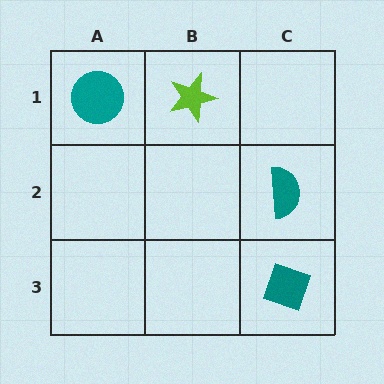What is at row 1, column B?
A lime star.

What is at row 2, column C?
A teal semicircle.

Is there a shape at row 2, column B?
No, that cell is empty.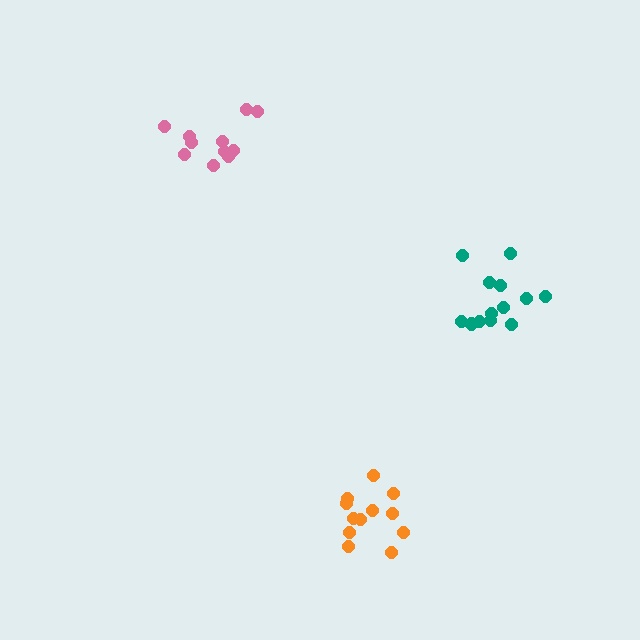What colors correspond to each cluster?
The clusters are colored: orange, teal, pink.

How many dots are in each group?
Group 1: 12 dots, Group 2: 13 dots, Group 3: 11 dots (36 total).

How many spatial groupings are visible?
There are 3 spatial groupings.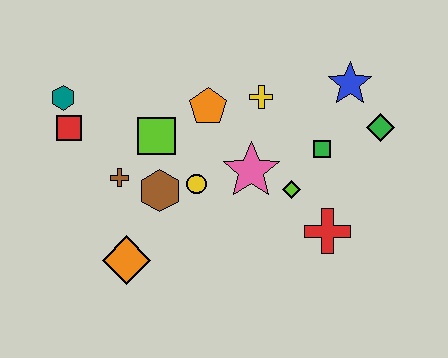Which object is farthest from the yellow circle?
The green diamond is farthest from the yellow circle.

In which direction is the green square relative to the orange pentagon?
The green square is to the right of the orange pentagon.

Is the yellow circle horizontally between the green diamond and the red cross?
No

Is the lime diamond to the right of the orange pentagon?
Yes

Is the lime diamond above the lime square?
No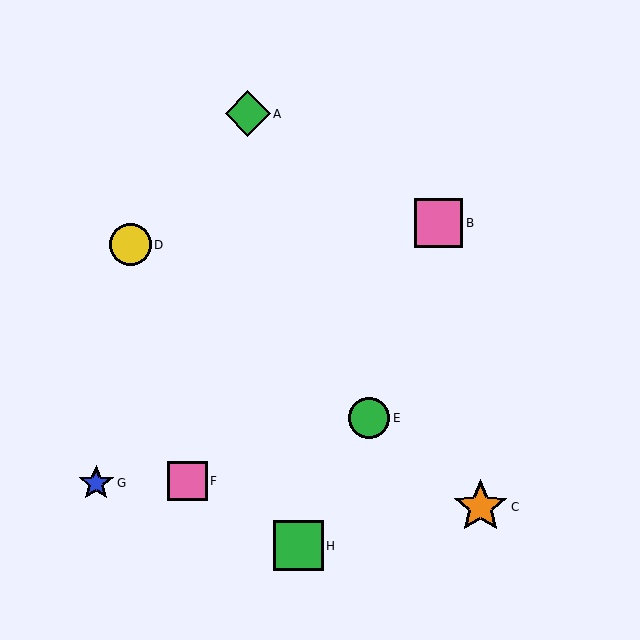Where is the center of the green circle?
The center of the green circle is at (369, 418).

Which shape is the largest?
The orange star (labeled C) is the largest.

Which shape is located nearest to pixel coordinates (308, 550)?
The green square (labeled H) at (298, 546) is nearest to that location.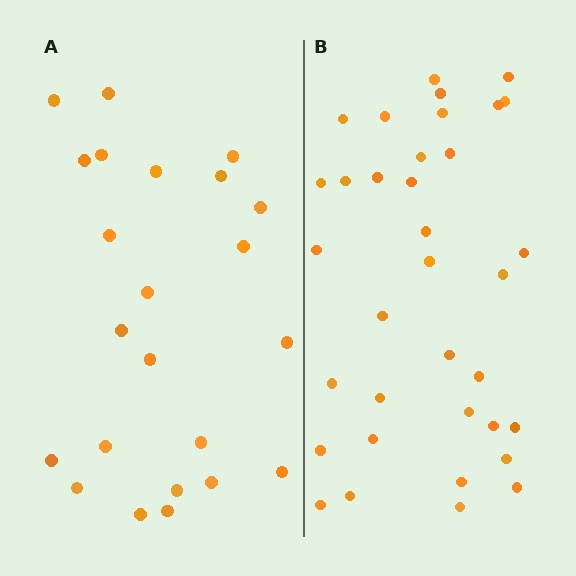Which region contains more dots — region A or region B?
Region B (the right region) has more dots.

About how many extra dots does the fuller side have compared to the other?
Region B has roughly 12 or so more dots than region A.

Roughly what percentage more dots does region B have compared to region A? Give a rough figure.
About 50% more.